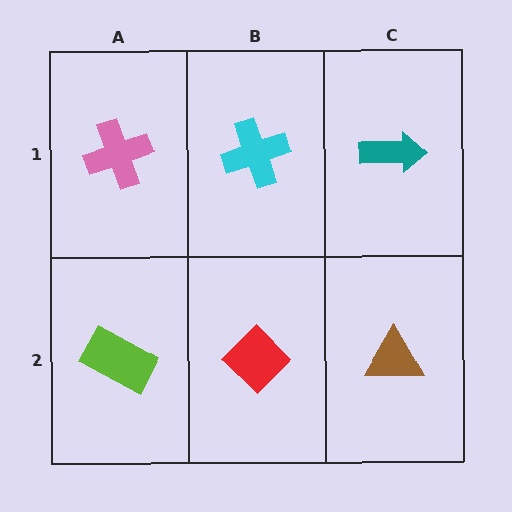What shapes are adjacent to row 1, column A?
A lime rectangle (row 2, column A), a cyan cross (row 1, column B).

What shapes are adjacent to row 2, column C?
A teal arrow (row 1, column C), a red diamond (row 2, column B).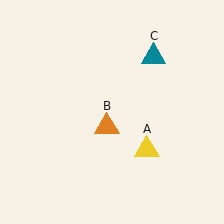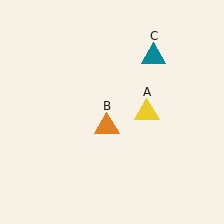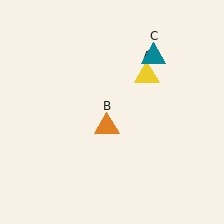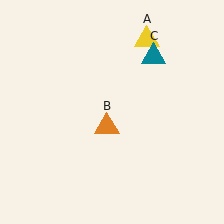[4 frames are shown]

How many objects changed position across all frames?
1 object changed position: yellow triangle (object A).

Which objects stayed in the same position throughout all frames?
Orange triangle (object B) and teal triangle (object C) remained stationary.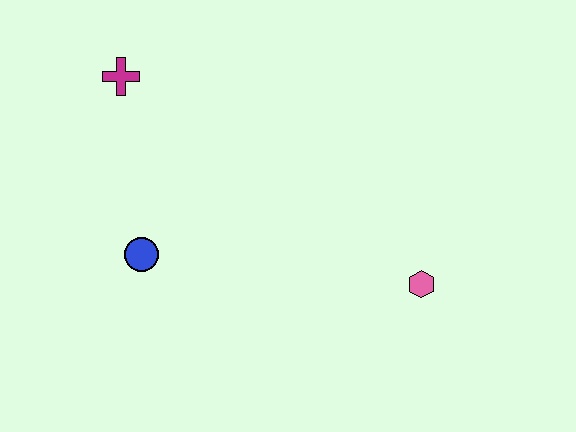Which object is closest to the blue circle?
The magenta cross is closest to the blue circle.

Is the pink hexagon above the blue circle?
No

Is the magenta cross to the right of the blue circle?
No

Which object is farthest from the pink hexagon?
The magenta cross is farthest from the pink hexagon.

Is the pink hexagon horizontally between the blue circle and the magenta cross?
No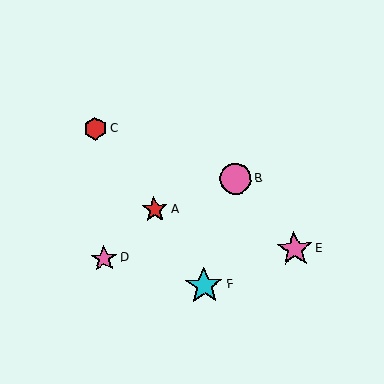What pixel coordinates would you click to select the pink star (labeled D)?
Click at (104, 259) to select the pink star D.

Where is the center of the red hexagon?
The center of the red hexagon is at (95, 129).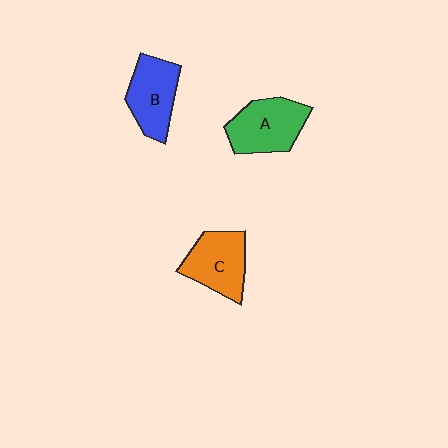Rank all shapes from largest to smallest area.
From largest to smallest: A (green), C (orange), B (blue).